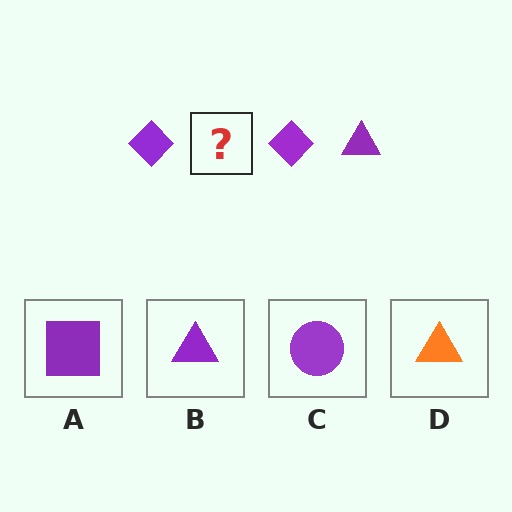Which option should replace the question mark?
Option B.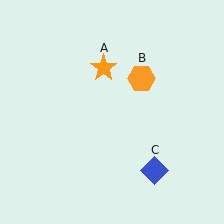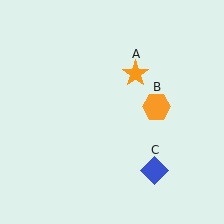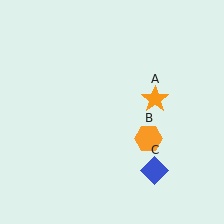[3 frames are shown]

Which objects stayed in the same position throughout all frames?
Blue diamond (object C) remained stationary.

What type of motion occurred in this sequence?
The orange star (object A), orange hexagon (object B) rotated clockwise around the center of the scene.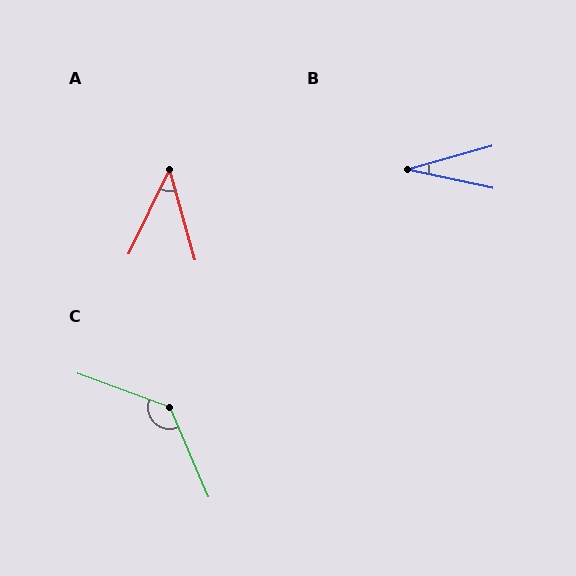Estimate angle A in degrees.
Approximately 42 degrees.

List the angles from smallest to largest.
B (28°), A (42°), C (133°).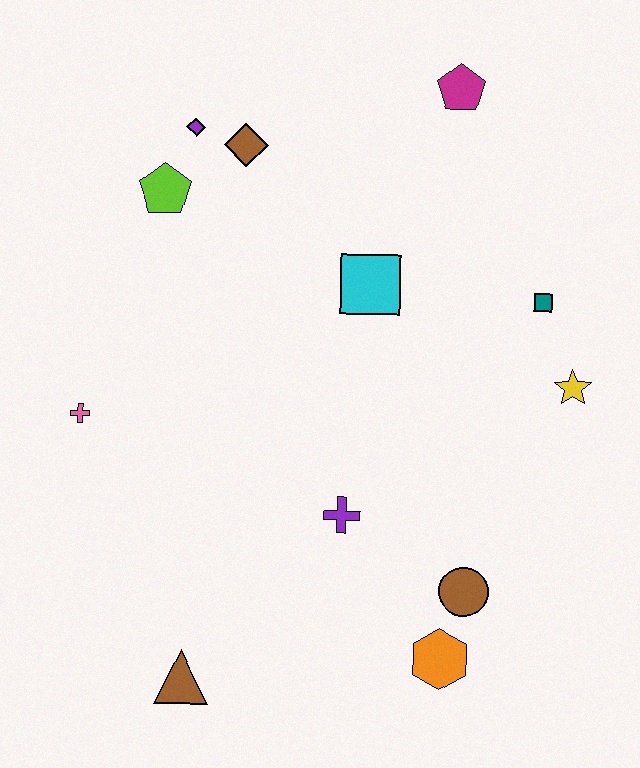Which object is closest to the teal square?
The yellow star is closest to the teal square.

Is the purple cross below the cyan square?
Yes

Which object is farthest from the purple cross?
The magenta pentagon is farthest from the purple cross.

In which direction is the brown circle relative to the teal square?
The brown circle is below the teal square.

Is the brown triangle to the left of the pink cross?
No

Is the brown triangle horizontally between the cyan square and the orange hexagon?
No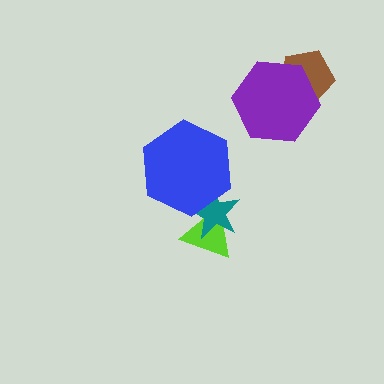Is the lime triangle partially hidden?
Yes, it is partially covered by another shape.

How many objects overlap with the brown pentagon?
1 object overlaps with the brown pentagon.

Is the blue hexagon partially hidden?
No, no other shape covers it.